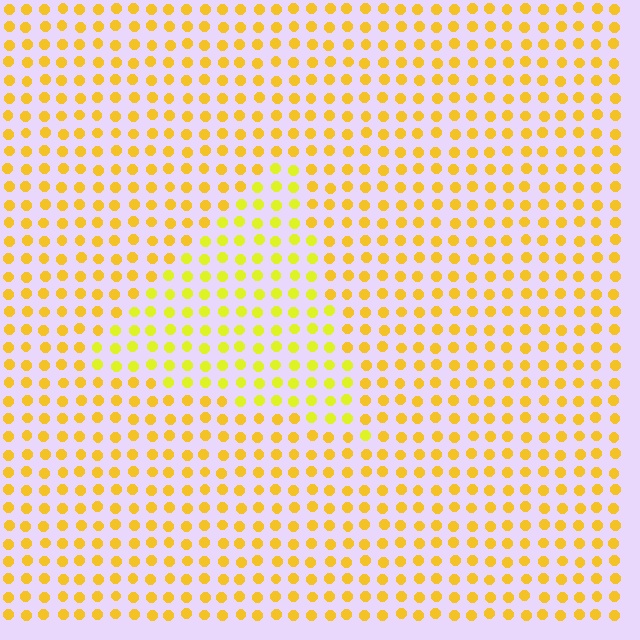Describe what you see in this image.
The image is filled with small yellow elements in a uniform arrangement. A triangle-shaped region is visible where the elements are tinted to a slightly different hue, forming a subtle color boundary.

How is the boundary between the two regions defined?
The boundary is defined purely by a slight shift in hue (about 21 degrees). Spacing, size, and orientation are identical on both sides.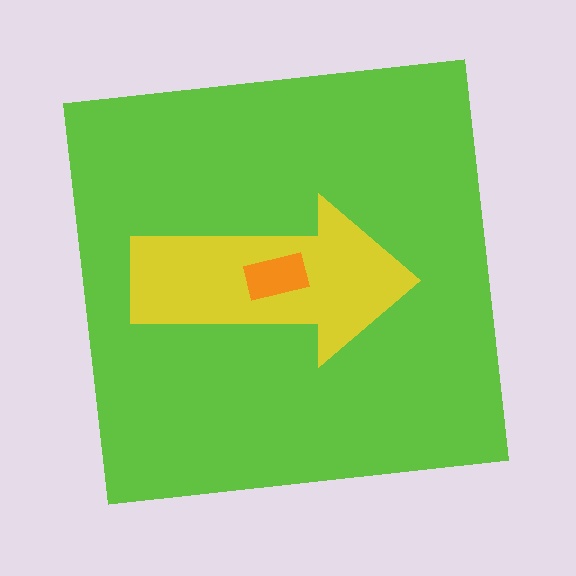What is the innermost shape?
The orange rectangle.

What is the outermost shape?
The lime square.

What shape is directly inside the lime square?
The yellow arrow.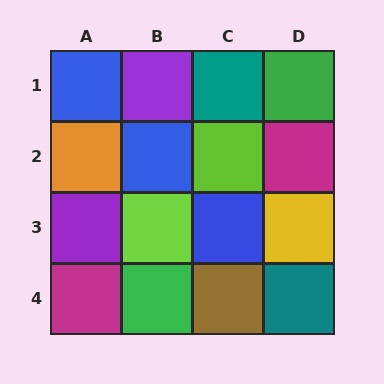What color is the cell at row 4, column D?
Teal.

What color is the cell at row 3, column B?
Lime.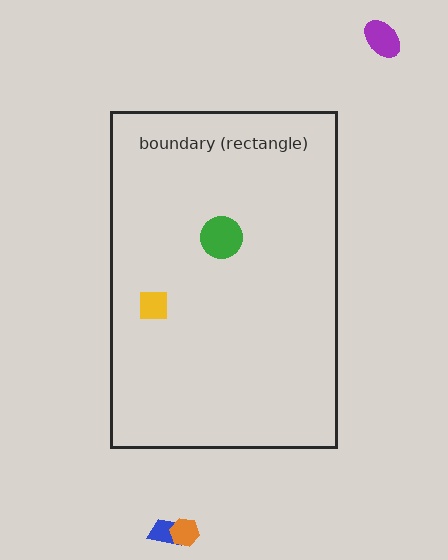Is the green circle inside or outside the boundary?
Inside.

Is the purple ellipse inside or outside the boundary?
Outside.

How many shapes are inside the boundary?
2 inside, 3 outside.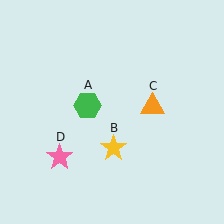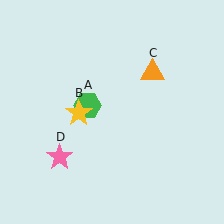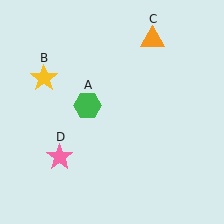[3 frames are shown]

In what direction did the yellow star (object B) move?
The yellow star (object B) moved up and to the left.